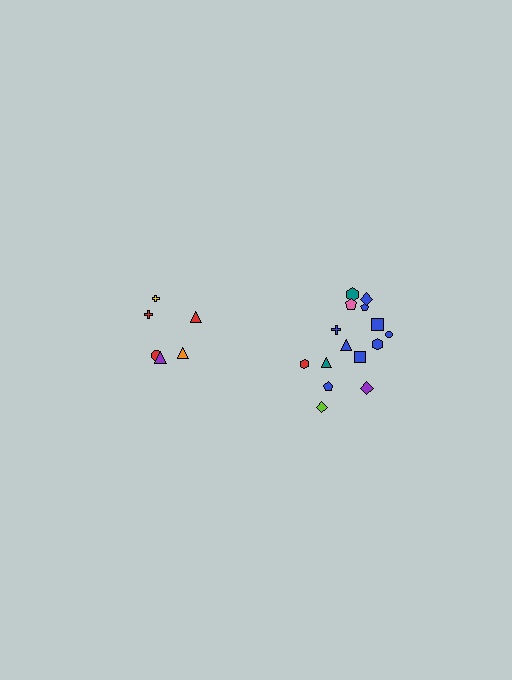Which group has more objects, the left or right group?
The right group.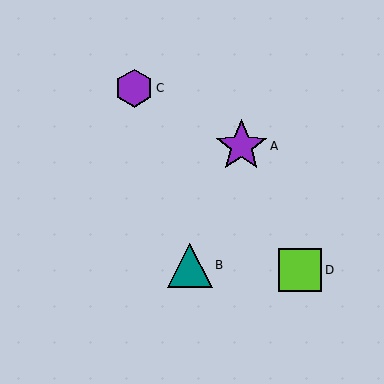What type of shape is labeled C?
Shape C is a purple hexagon.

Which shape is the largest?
The purple star (labeled A) is the largest.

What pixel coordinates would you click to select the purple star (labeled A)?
Click at (241, 146) to select the purple star A.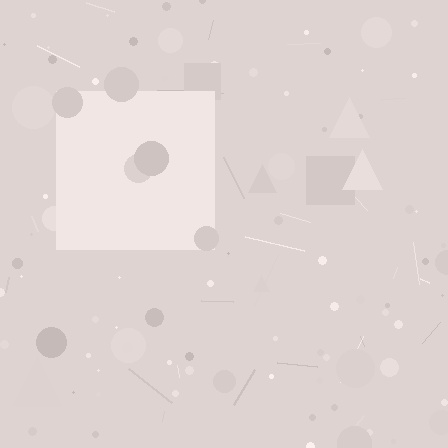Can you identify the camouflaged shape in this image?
The camouflaged shape is a square.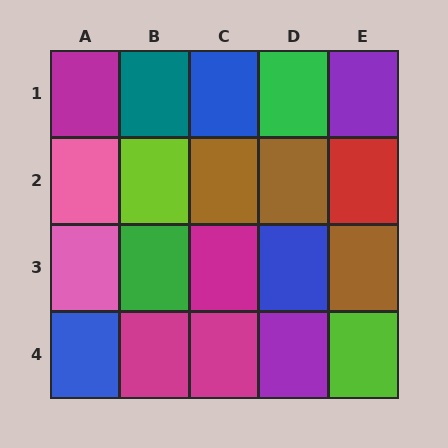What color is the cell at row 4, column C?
Magenta.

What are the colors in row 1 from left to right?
Magenta, teal, blue, green, purple.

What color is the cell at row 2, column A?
Pink.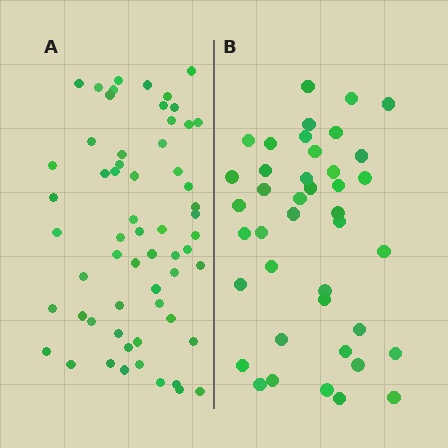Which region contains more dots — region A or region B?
Region A (the left region) has more dots.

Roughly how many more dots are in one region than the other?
Region A has approximately 20 more dots than region B.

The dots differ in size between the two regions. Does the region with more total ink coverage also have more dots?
No. Region B has more total ink coverage because its dots are larger, but region A actually contains more individual dots. Total area can be misleading — the number of items is what matters here.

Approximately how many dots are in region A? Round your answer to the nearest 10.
About 60 dots.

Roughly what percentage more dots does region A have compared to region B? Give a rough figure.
About 45% more.